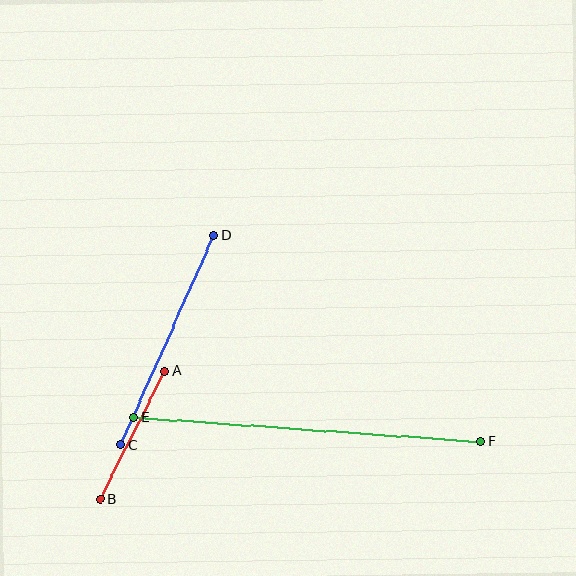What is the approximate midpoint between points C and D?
The midpoint is at approximately (167, 340) pixels.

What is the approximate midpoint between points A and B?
The midpoint is at approximately (132, 435) pixels.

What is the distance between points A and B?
The distance is approximately 144 pixels.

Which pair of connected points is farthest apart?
Points E and F are farthest apart.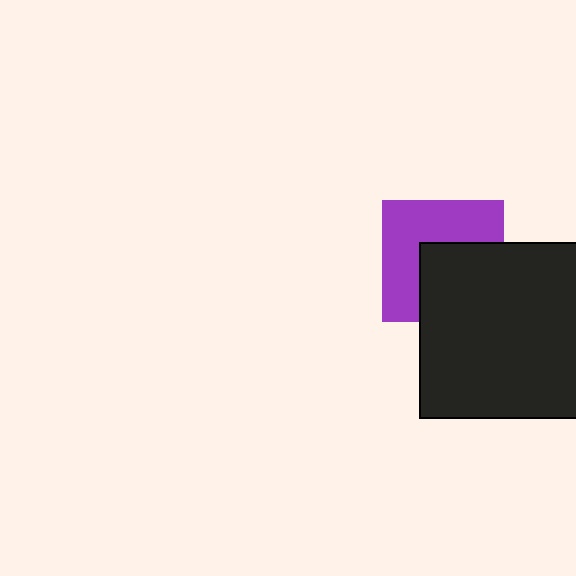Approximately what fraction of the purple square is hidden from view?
Roughly 45% of the purple square is hidden behind the black square.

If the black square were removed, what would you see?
You would see the complete purple square.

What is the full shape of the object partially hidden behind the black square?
The partially hidden object is a purple square.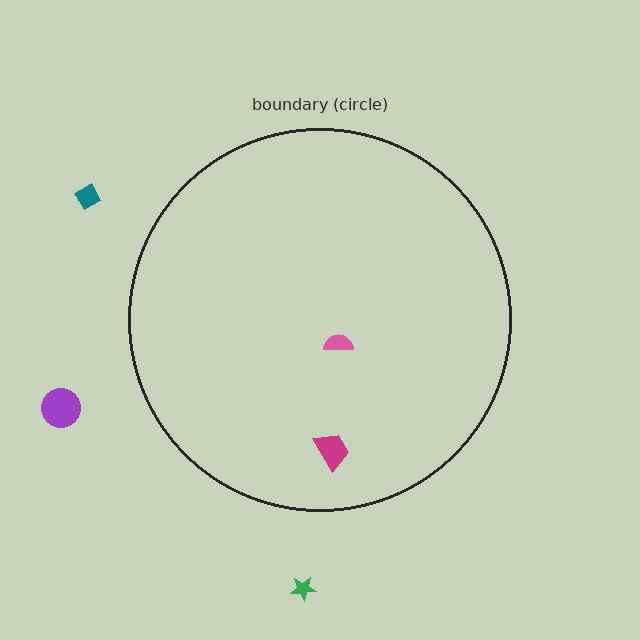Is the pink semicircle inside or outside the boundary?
Inside.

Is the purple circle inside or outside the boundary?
Outside.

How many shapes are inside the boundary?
2 inside, 3 outside.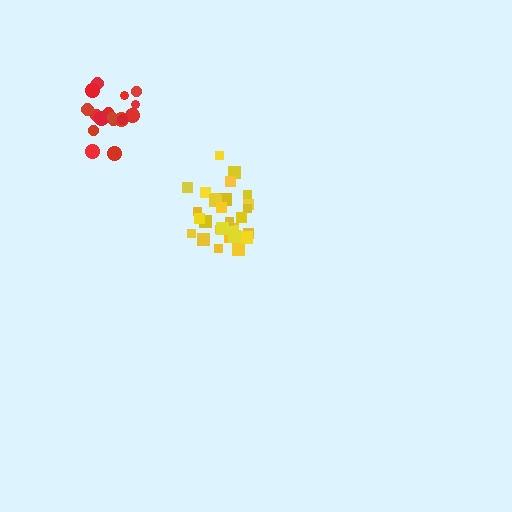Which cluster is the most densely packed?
Yellow.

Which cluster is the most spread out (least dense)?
Red.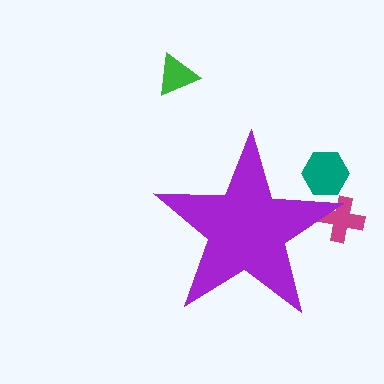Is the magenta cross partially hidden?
Yes, the magenta cross is partially hidden behind the purple star.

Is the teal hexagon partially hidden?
Yes, the teal hexagon is partially hidden behind the purple star.